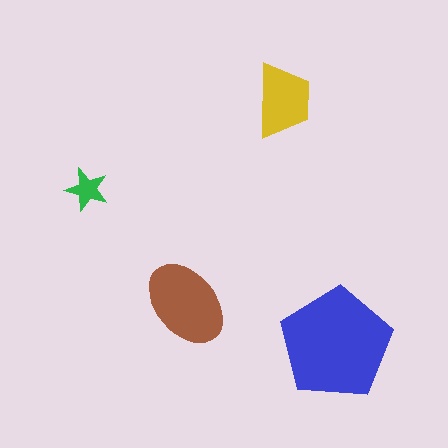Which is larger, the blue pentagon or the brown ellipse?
The blue pentagon.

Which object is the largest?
The blue pentagon.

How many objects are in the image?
There are 4 objects in the image.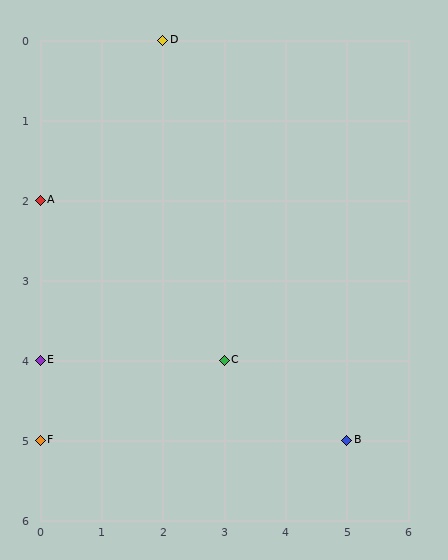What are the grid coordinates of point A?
Point A is at grid coordinates (0, 2).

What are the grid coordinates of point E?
Point E is at grid coordinates (0, 4).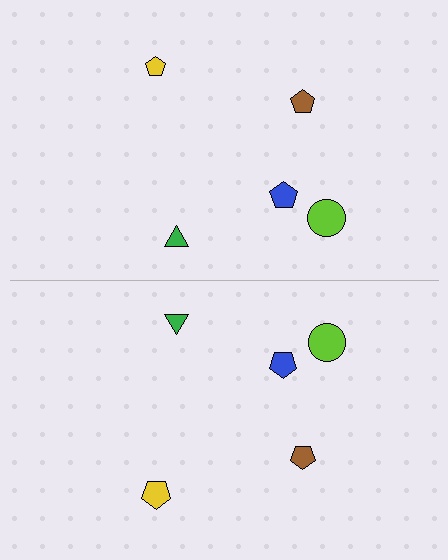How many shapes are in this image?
There are 10 shapes in this image.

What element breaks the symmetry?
The yellow pentagon on the bottom side has a different size than its mirror counterpart.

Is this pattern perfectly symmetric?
No, the pattern is not perfectly symmetric. The yellow pentagon on the bottom side has a different size than its mirror counterpart.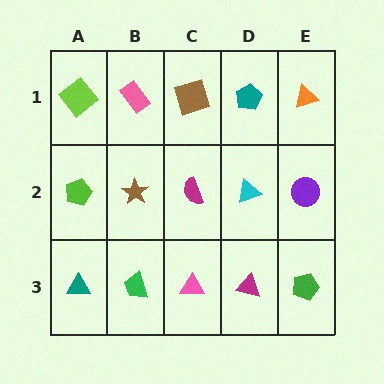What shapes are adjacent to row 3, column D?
A cyan triangle (row 2, column D), a pink triangle (row 3, column C), a green pentagon (row 3, column E).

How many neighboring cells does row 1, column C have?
3.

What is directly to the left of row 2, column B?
A lime pentagon.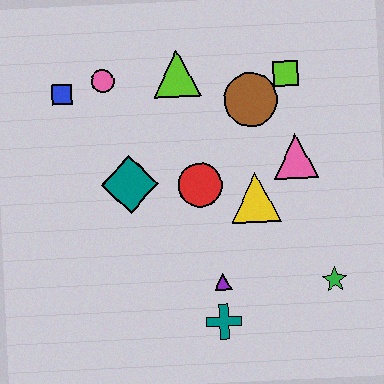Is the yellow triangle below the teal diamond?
Yes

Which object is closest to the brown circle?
The lime square is closest to the brown circle.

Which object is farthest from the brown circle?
The teal cross is farthest from the brown circle.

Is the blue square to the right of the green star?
No